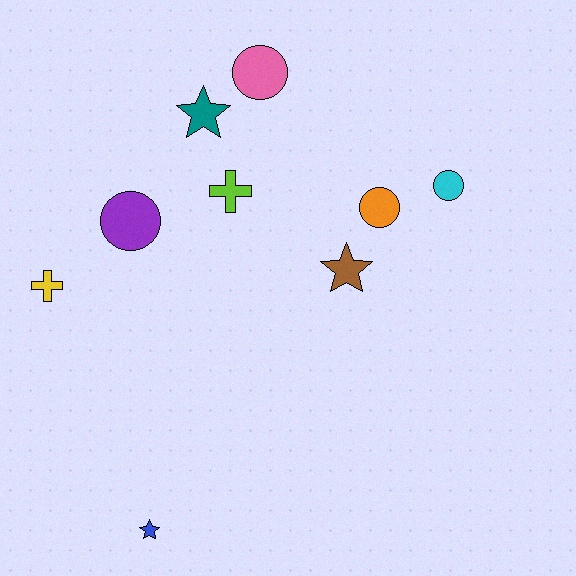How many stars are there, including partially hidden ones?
There are 3 stars.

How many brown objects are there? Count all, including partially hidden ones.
There is 1 brown object.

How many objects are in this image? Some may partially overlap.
There are 9 objects.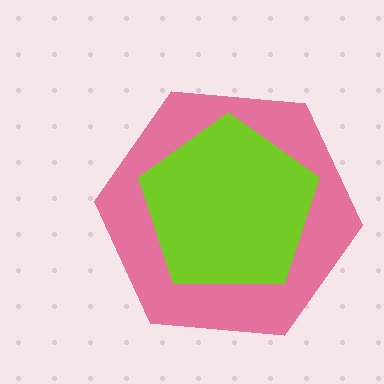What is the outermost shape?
The pink hexagon.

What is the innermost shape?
The lime pentagon.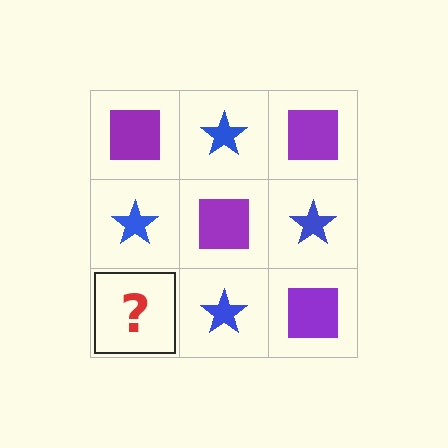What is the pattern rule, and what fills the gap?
The rule is that it alternates purple square and blue star in a checkerboard pattern. The gap should be filled with a purple square.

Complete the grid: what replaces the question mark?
The question mark should be replaced with a purple square.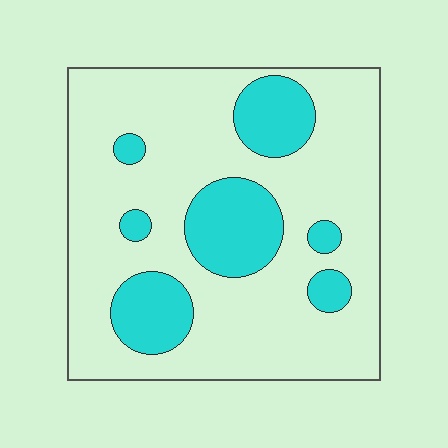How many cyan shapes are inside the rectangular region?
7.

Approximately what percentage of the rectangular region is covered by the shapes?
Approximately 25%.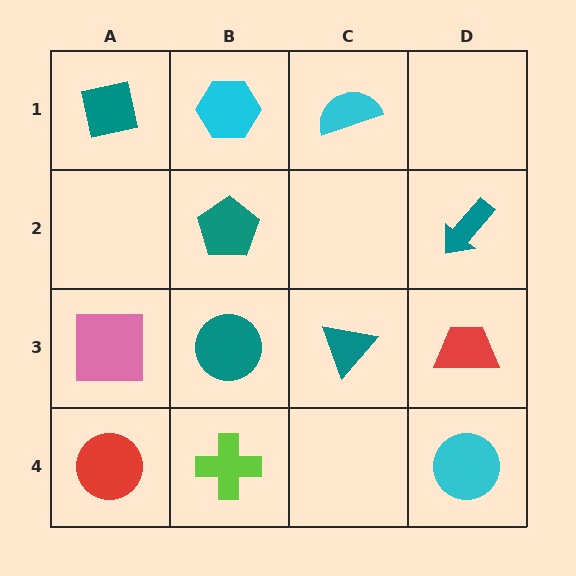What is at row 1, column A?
A teal square.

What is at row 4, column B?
A lime cross.